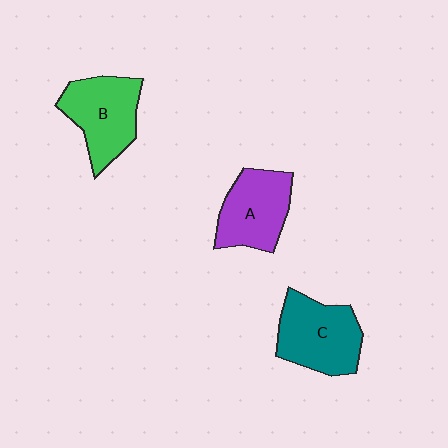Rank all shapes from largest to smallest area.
From largest to smallest: C (teal), B (green), A (purple).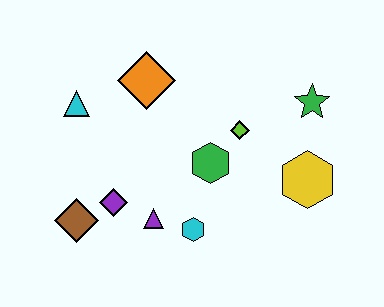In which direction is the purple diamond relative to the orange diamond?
The purple diamond is below the orange diamond.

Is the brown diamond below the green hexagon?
Yes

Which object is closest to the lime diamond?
The green hexagon is closest to the lime diamond.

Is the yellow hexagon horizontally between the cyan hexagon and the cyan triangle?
No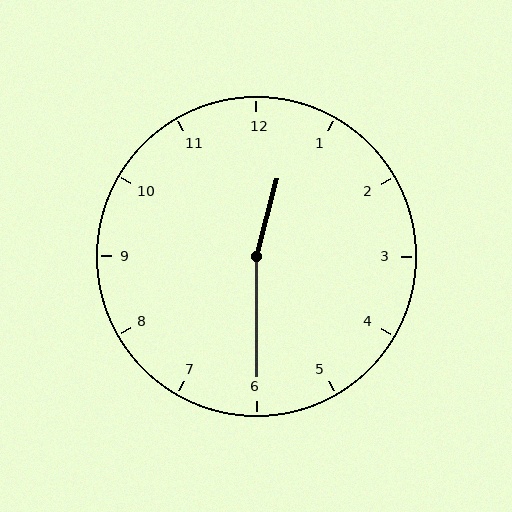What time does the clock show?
12:30.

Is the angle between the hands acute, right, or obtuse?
It is obtuse.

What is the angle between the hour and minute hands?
Approximately 165 degrees.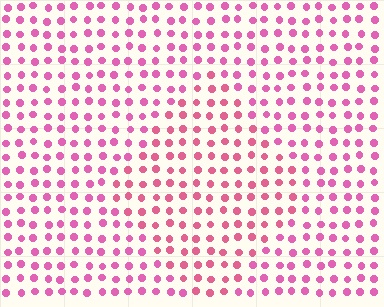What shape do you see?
I see a diamond.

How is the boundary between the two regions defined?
The boundary is defined purely by a slight shift in hue (about 18 degrees). Spacing, size, and orientation are identical on both sides.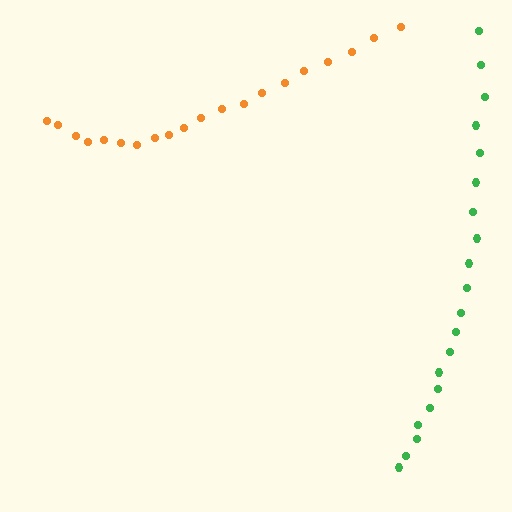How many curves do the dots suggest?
There are 2 distinct paths.